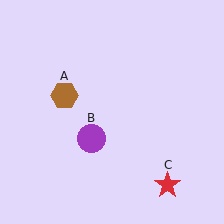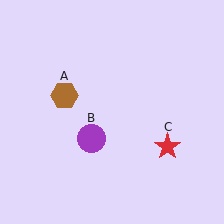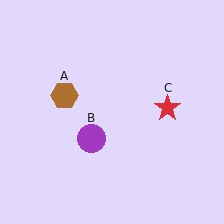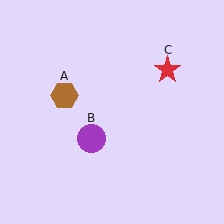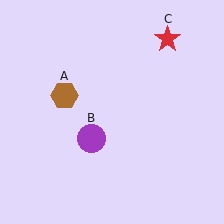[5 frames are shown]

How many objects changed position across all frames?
1 object changed position: red star (object C).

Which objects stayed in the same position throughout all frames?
Brown hexagon (object A) and purple circle (object B) remained stationary.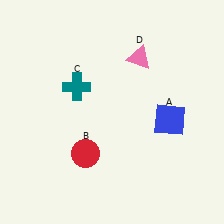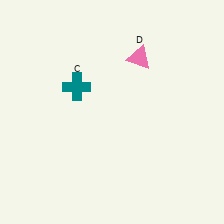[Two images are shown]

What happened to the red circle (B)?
The red circle (B) was removed in Image 2. It was in the bottom-left area of Image 1.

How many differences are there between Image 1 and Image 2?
There are 2 differences between the two images.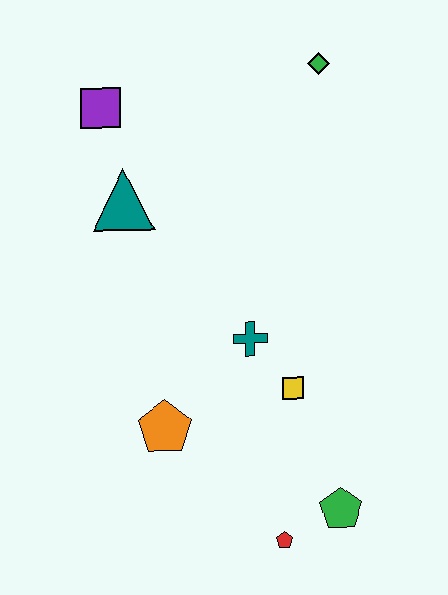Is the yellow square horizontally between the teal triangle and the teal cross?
No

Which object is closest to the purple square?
The teal triangle is closest to the purple square.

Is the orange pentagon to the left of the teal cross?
Yes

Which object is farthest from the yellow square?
The purple square is farthest from the yellow square.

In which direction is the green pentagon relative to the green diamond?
The green pentagon is below the green diamond.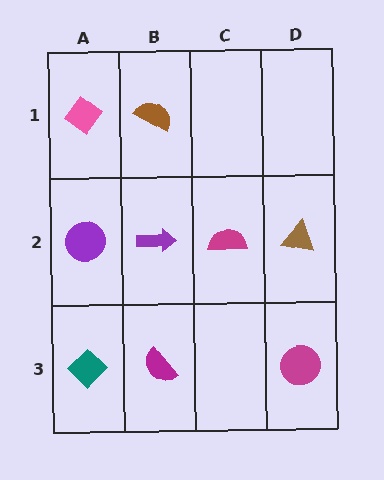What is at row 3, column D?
A magenta circle.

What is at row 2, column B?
A purple arrow.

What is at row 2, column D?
A brown triangle.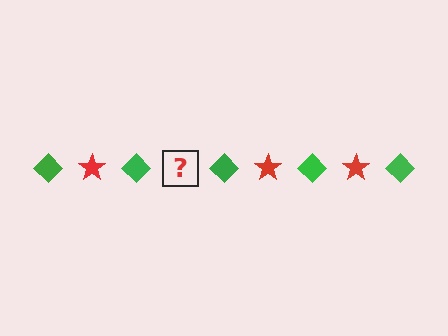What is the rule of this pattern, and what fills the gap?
The rule is that the pattern alternates between green diamond and red star. The gap should be filled with a red star.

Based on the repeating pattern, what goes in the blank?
The blank should be a red star.